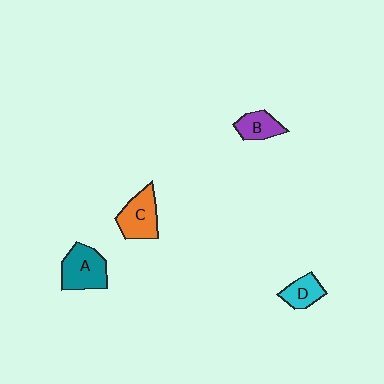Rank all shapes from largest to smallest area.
From largest to smallest: A (teal), C (orange), B (purple), D (cyan).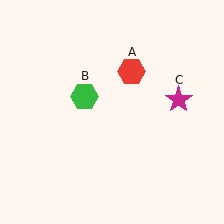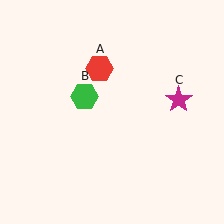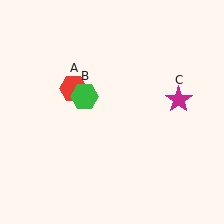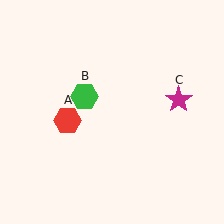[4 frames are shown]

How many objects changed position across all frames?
1 object changed position: red hexagon (object A).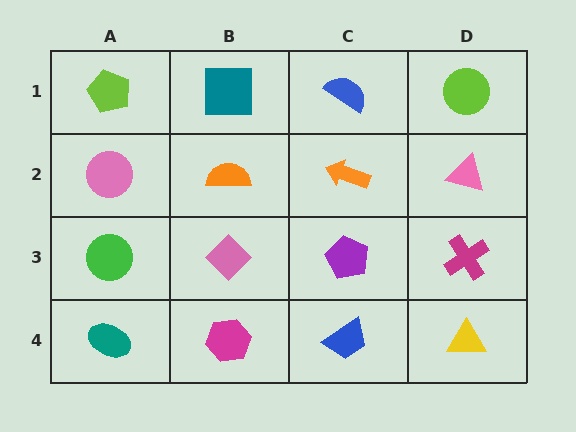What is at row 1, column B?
A teal square.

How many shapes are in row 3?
4 shapes.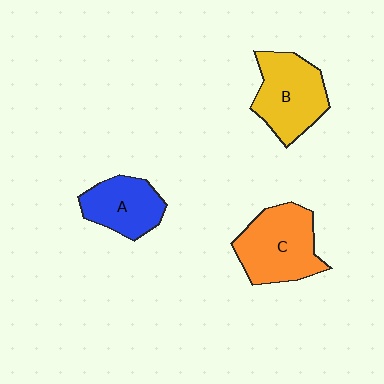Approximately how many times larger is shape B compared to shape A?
Approximately 1.3 times.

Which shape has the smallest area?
Shape A (blue).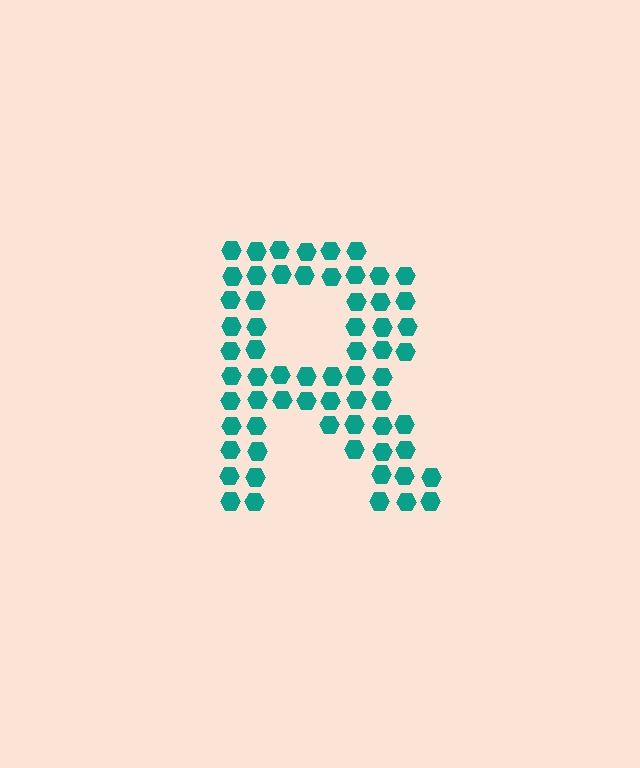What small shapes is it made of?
It is made of small hexagons.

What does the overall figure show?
The overall figure shows the letter R.